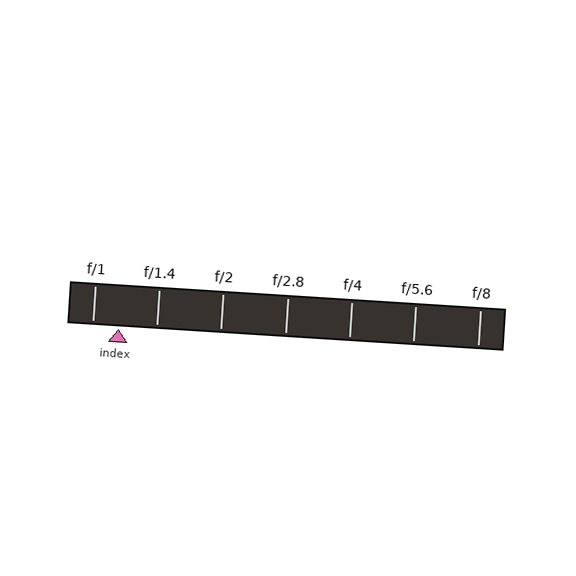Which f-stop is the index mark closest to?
The index mark is closest to f/1.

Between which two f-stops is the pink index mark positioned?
The index mark is between f/1 and f/1.4.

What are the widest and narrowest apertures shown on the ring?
The widest aperture shown is f/1 and the narrowest is f/8.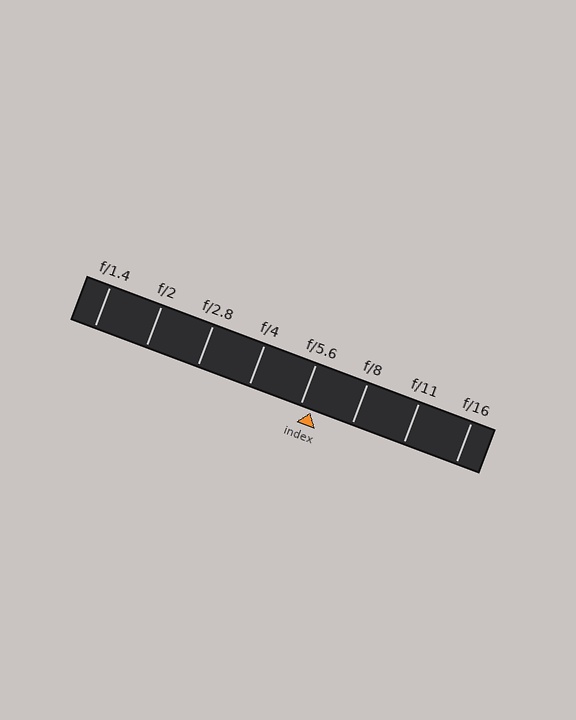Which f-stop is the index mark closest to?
The index mark is closest to f/5.6.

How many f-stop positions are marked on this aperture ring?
There are 8 f-stop positions marked.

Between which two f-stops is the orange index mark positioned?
The index mark is between f/5.6 and f/8.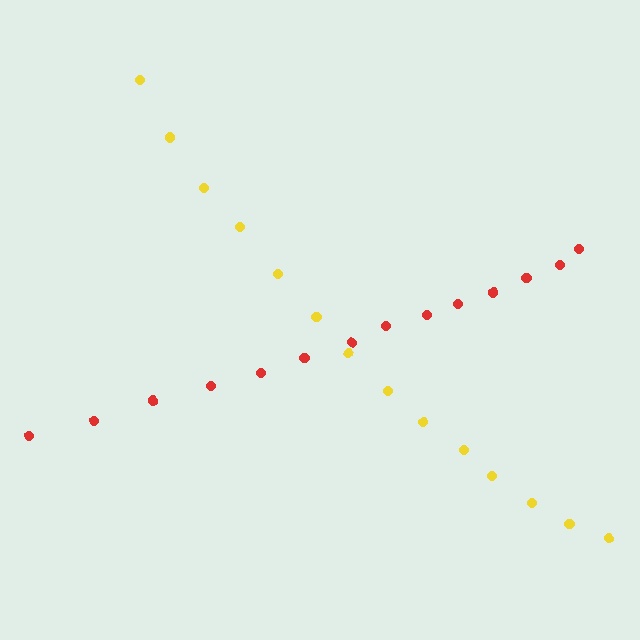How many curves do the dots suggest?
There are 2 distinct paths.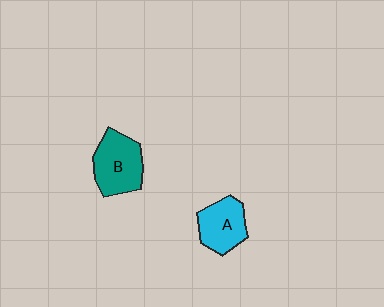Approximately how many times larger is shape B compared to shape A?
Approximately 1.2 times.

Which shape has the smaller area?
Shape A (cyan).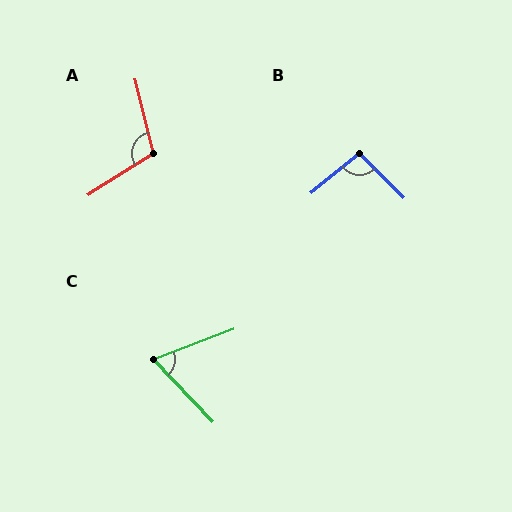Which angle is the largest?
A, at approximately 109 degrees.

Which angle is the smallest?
C, at approximately 67 degrees.